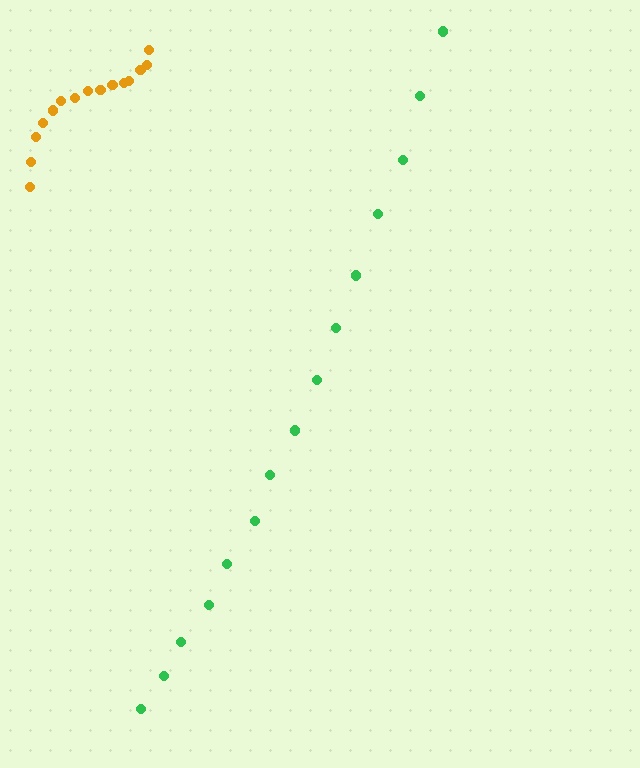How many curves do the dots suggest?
There are 2 distinct paths.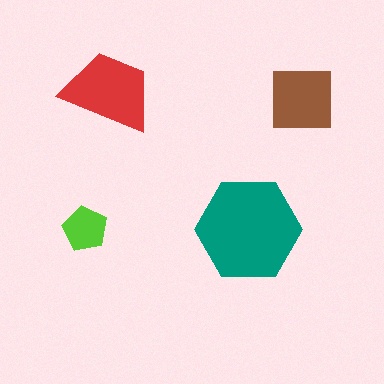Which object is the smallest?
The lime pentagon.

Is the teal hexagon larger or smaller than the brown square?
Larger.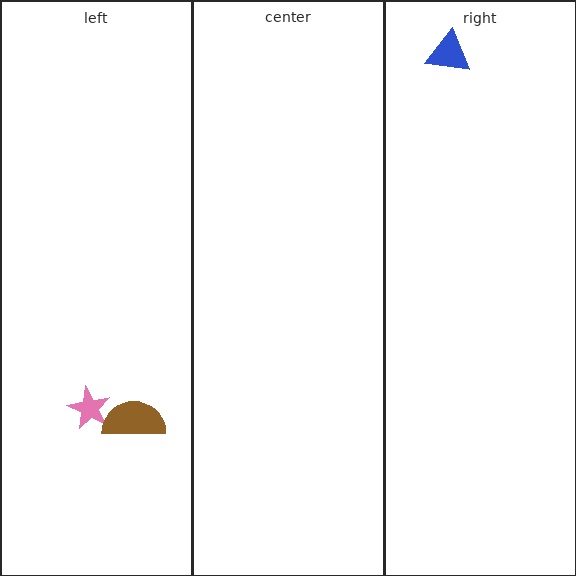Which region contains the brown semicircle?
The left region.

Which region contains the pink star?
The left region.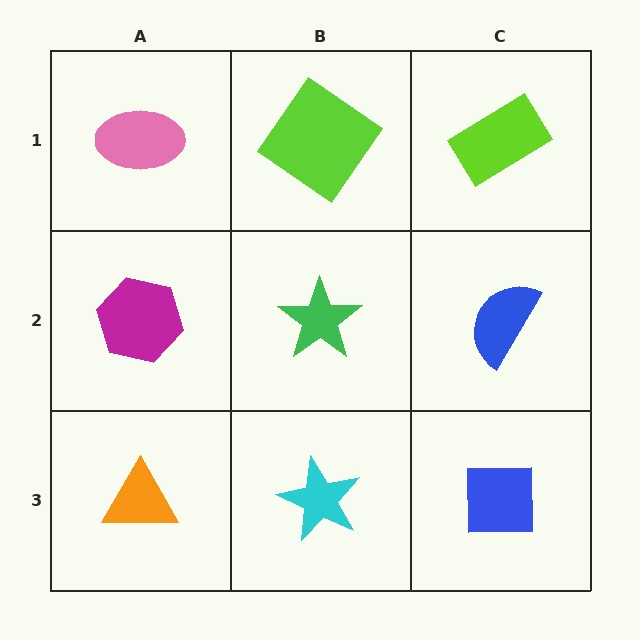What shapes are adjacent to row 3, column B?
A green star (row 2, column B), an orange triangle (row 3, column A), a blue square (row 3, column C).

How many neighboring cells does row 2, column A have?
3.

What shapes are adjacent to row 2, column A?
A pink ellipse (row 1, column A), an orange triangle (row 3, column A), a green star (row 2, column B).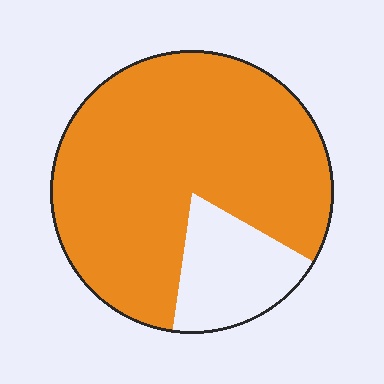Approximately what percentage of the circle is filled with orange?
Approximately 80%.